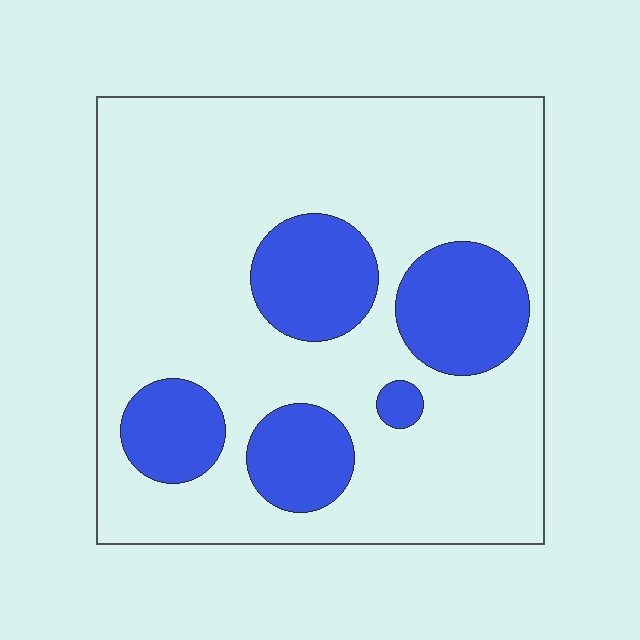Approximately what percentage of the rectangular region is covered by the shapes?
Approximately 25%.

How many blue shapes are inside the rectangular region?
5.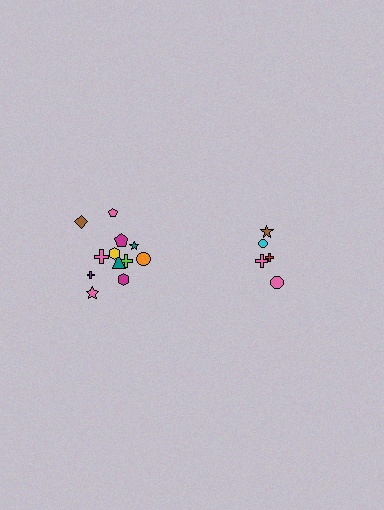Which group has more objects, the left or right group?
The left group.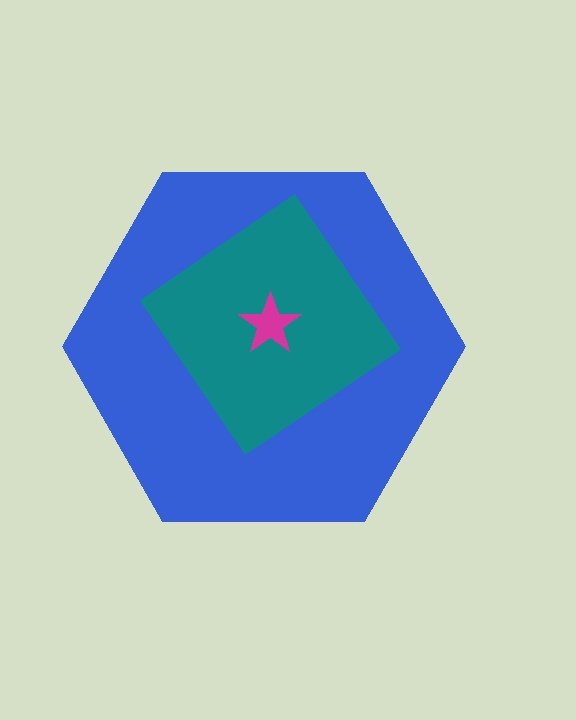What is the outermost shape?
The blue hexagon.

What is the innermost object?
The magenta star.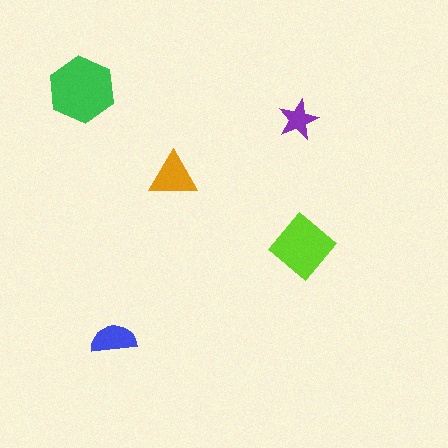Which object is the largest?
The green hexagon.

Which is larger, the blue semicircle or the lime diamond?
The lime diamond.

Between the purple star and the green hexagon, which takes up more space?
The green hexagon.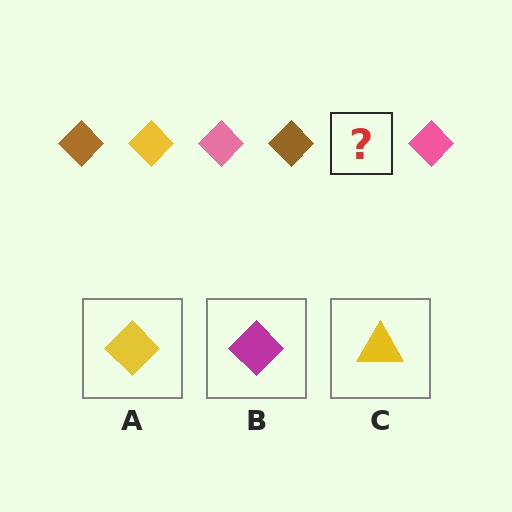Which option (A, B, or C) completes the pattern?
A.